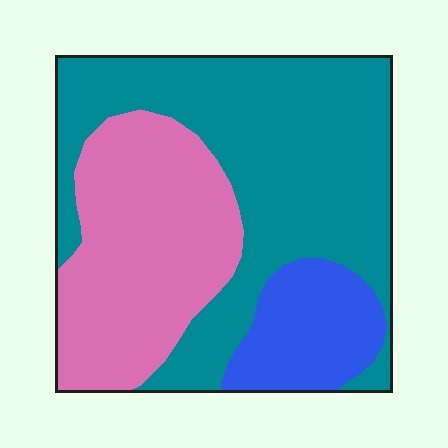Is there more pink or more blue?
Pink.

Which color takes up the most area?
Teal, at roughly 50%.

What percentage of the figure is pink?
Pink covers about 35% of the figure.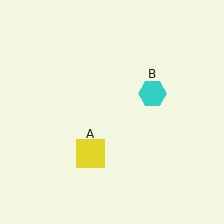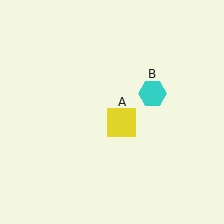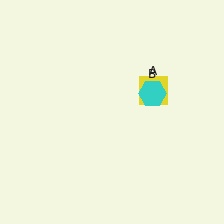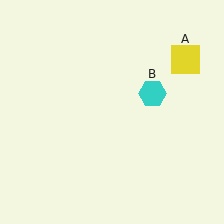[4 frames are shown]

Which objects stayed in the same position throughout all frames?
Cyan hexagon (object B) remained stationary.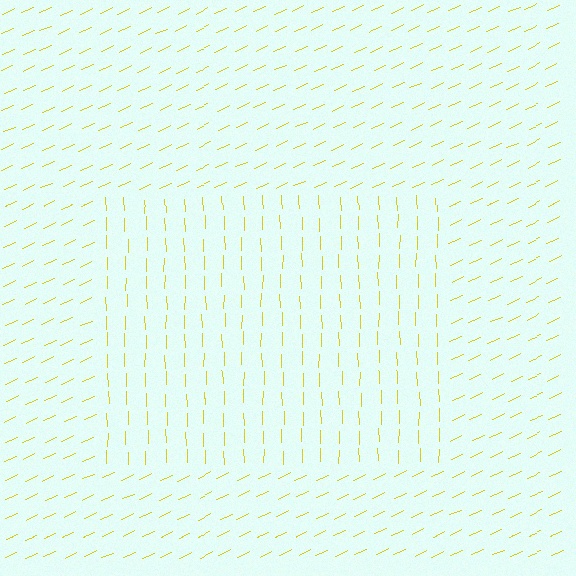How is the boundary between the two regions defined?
The boundary is defined purely by a change in line orientation (approximately 66 degrees difference). All lines are the same color and thickness.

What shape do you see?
I see a rectangle.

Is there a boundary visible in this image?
Yes, there is a texture boundary formed by a change in line orientation.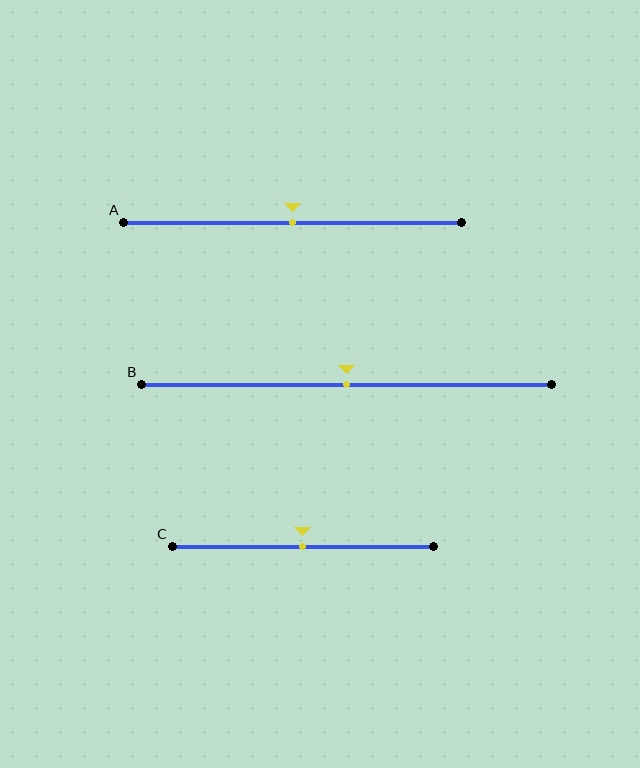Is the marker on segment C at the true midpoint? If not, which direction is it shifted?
Yes, the marker on segment C is at the true midpoint.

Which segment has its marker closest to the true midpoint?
Segment A has its marker closest to the true midpoint.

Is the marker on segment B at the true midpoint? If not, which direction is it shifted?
Yes, the marker on segment B is at the true midpoint.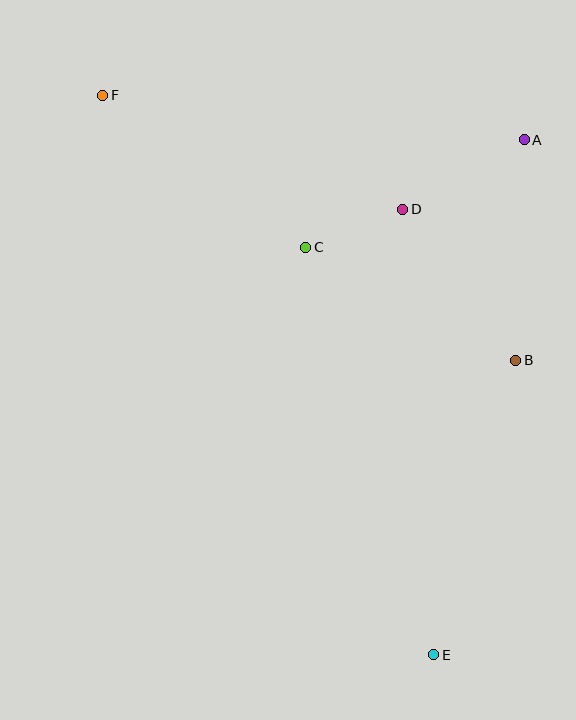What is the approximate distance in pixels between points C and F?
The distance between C and F is approximately 254 pixels.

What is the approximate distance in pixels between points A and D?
The distance between A and D is approximately 140 pixels.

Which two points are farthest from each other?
Points E and F are farthest from each other.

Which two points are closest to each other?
Points C and D are closest to each other.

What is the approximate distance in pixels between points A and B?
The distance between A and B is approximately 221 pixels.